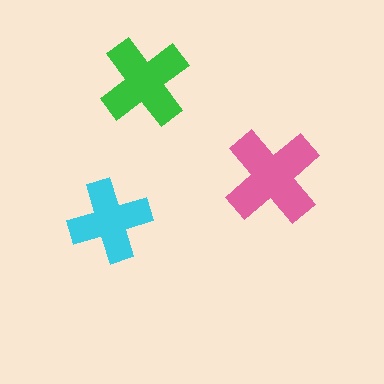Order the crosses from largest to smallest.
the pink one, the green one, the cyan one.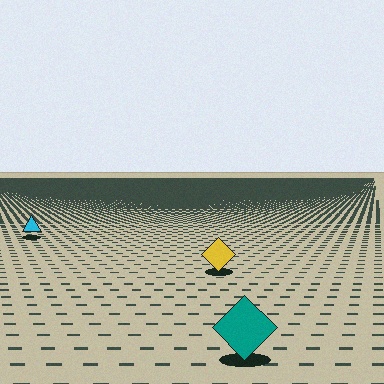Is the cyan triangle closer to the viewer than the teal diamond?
No. The teal diamond is closer — you can tell from the texture gradient: the ground texture is coarser near it.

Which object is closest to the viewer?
The teal diamond is closest. The texture marks near it are larger and more spread out.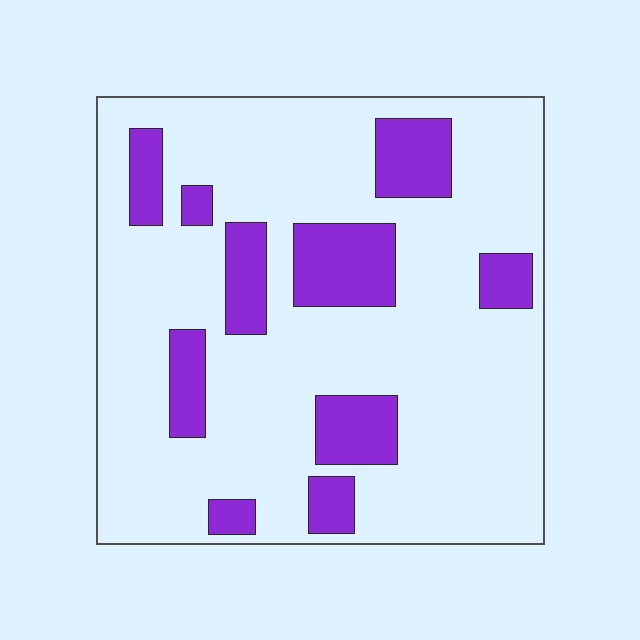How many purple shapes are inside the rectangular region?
10.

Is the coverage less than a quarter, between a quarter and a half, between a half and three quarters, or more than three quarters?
Less than a quarter.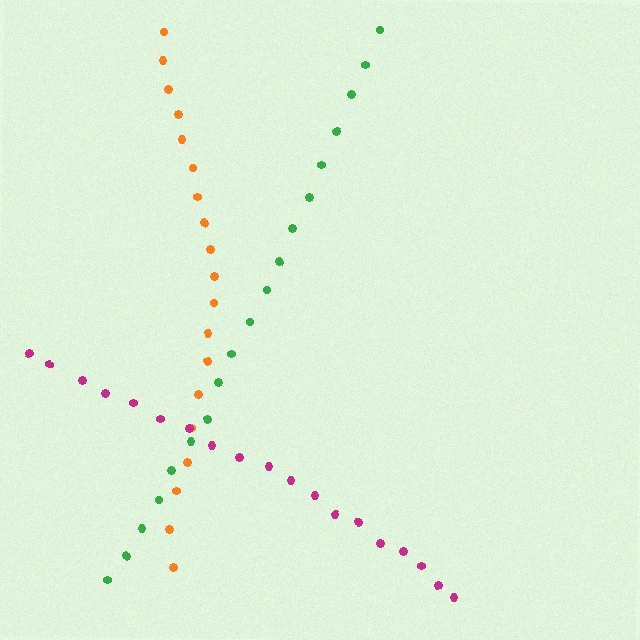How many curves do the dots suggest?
There are 3 distinct paths.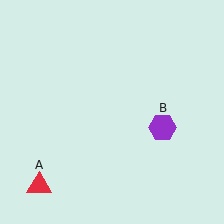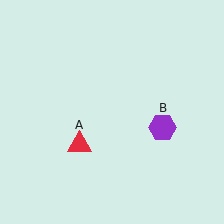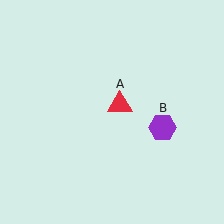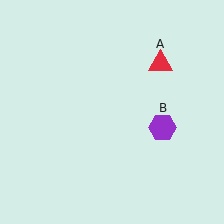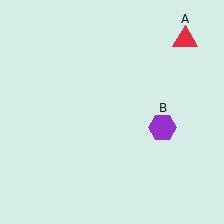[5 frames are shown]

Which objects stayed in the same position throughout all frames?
Purple hexagon (object B) remained stationary.